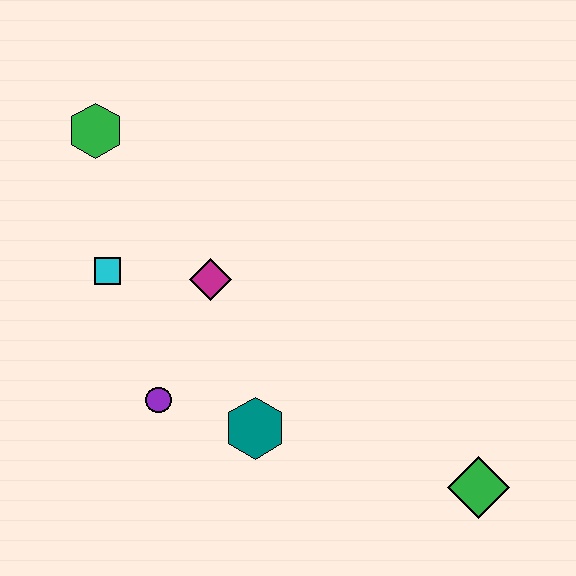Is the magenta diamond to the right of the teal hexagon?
No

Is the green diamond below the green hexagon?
Yes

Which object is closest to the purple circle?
The teal hexagon is closest to the purple circle.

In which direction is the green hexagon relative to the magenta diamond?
The green hexagon is above the magenta diamond.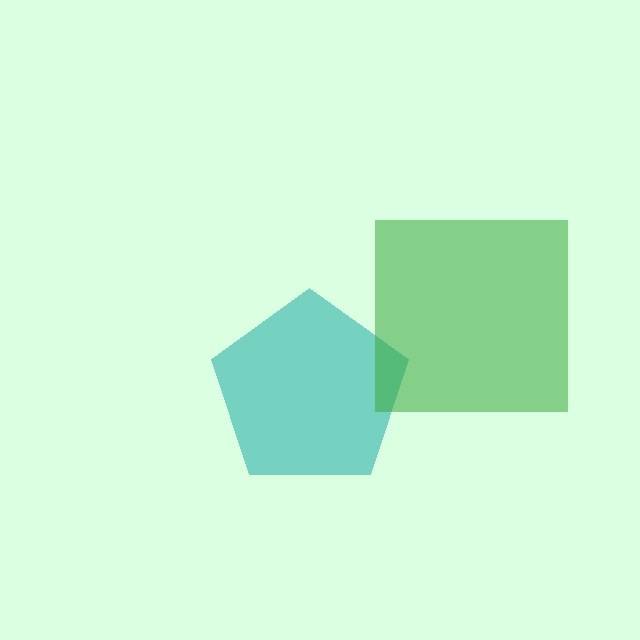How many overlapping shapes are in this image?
There are 2 overlapping shapes in the image.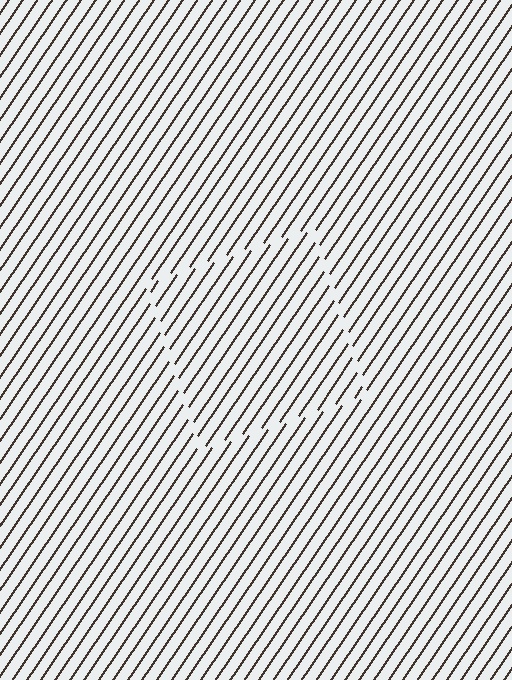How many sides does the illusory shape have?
4 sides — the line-ends trace a square.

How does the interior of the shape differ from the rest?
The interior of the shape contains the same grating, shifted by half a period — the contour is defined by the phase discontinuity where line-ends from the inner and outer gratings abut.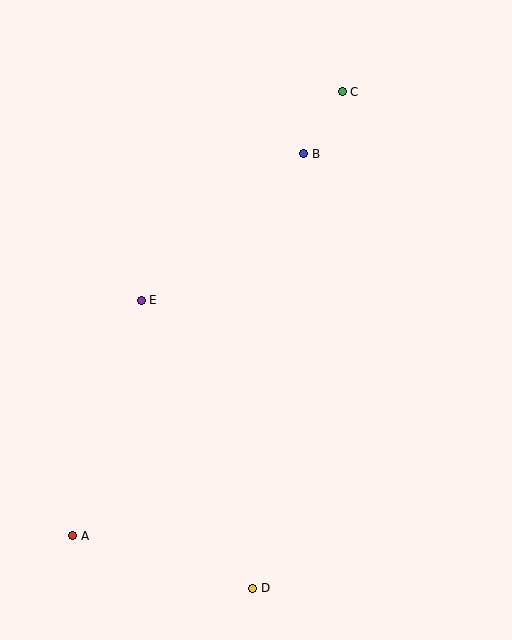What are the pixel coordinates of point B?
Point B is at (304, 154).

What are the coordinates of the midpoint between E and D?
The midpoint between E and D is at (197, 444).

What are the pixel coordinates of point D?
Point D is at (253, 588).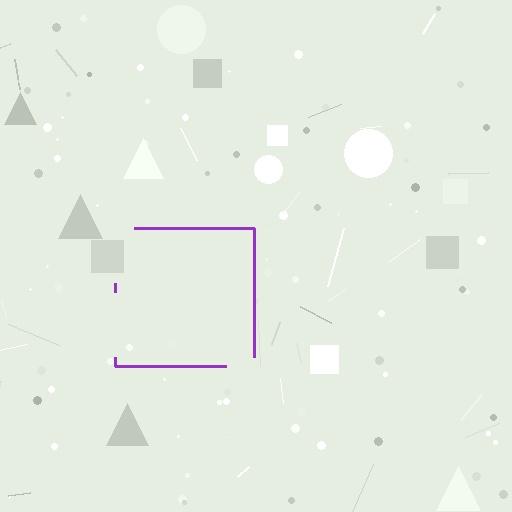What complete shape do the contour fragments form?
The contour fragments form a square.